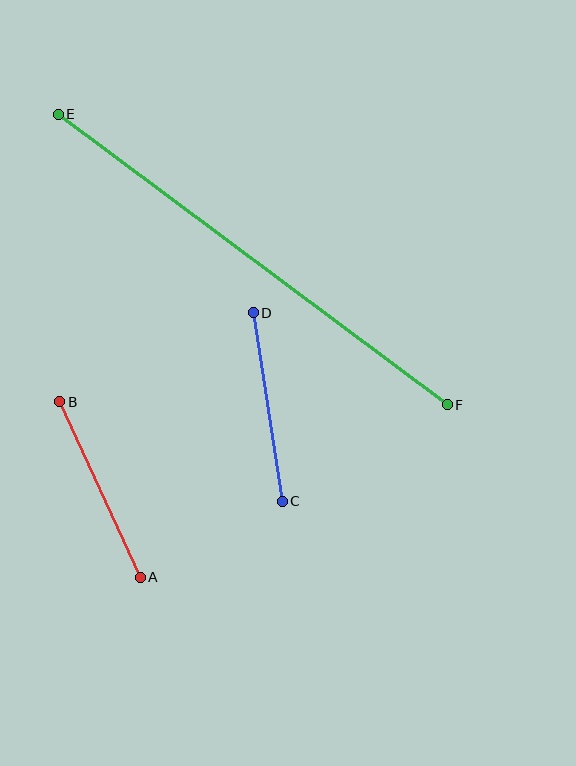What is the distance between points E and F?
The distance is approximately 486 pixels.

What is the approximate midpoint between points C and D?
The midpoint is at approximately (268, 407) pixels.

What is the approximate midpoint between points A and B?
The midpoint is at approximately (100, 489) pixels.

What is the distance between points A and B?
The distance is approximately 193 pixels.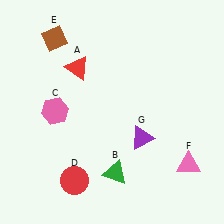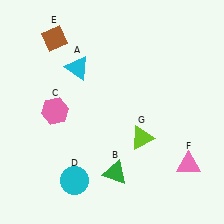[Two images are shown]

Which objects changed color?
A changed from red to cyan. D changed from red to cyan. G changed from purple to lime.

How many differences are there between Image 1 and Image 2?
There are 3 differences between the two images.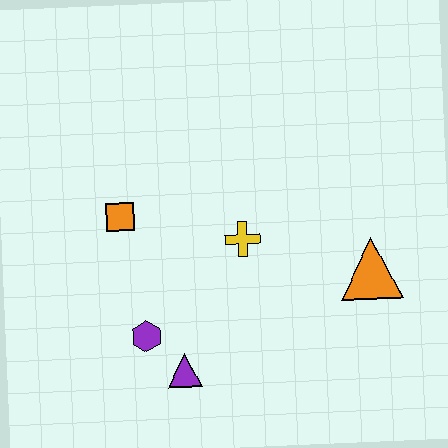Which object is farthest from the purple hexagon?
The orange triangle is farthest from the purple hexagon.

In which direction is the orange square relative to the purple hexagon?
The orange square is above the purple hexagon.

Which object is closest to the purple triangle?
The purple hexagon is closest to the purple triangle.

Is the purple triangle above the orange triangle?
No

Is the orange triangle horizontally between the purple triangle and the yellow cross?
No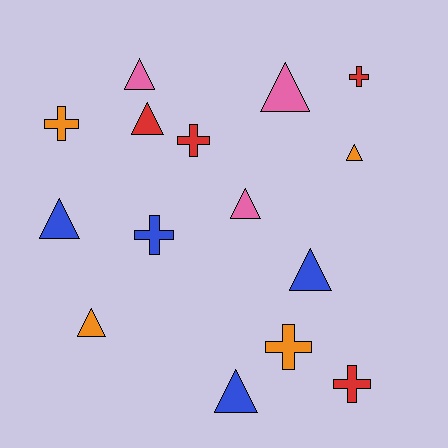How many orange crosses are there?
There are 2 orange crosses.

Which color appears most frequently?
Red, with 4 objects.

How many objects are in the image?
There are 15 objects.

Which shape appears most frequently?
Triangle, with 9 objects.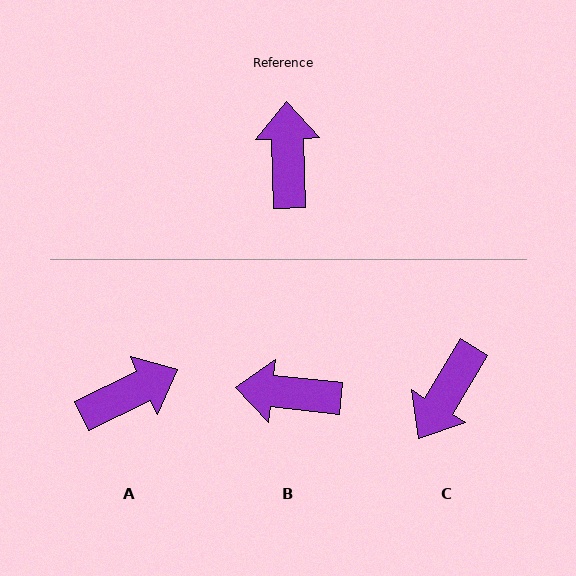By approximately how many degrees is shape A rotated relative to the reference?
Approximately 66 degrees clockwise.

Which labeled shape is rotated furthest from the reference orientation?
C, about 147 degrees away.